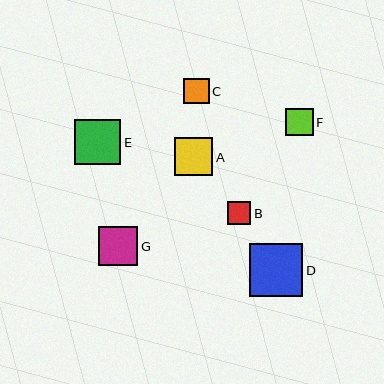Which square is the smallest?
Square B is the smallest with a size of approximately 23 pixels.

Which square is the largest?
Square D is the largest with a size of approximately 53 pixels.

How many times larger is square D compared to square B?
Square D is approximately 2.4 times the size of square B.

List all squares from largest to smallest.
From largest to smallest: D, E, G, A, F, C, B.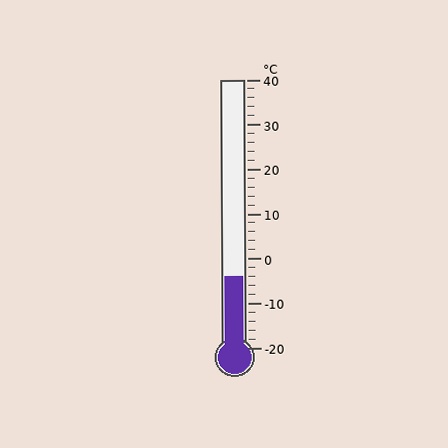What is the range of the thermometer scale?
The thermometer scale ranges from -20°C to 40°C.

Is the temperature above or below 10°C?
The temperature is below 10°C.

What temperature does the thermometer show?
The thermometer shows approximately -4°C.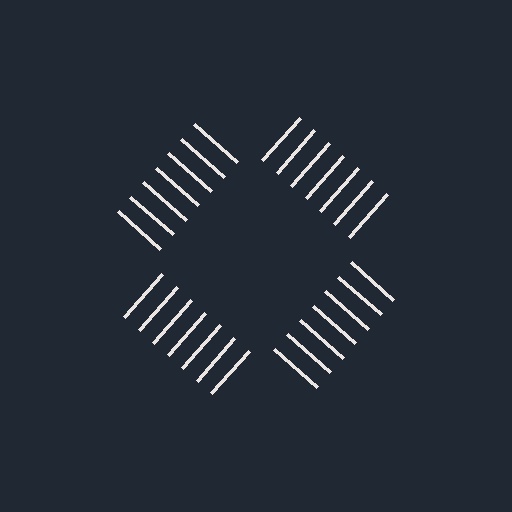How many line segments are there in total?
28 — 7 along each of the 4 edges.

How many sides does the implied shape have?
4 sides — the line-ends trace a square.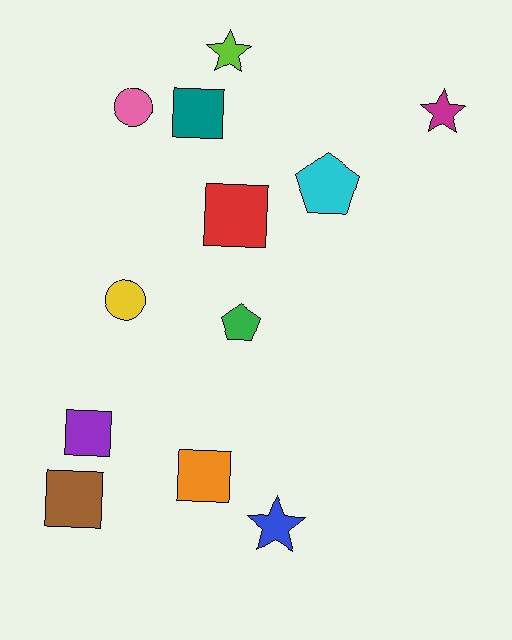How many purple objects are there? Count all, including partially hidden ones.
There is 1 purple object.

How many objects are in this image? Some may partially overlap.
There are 12 objects.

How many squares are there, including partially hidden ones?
There are 5 squares.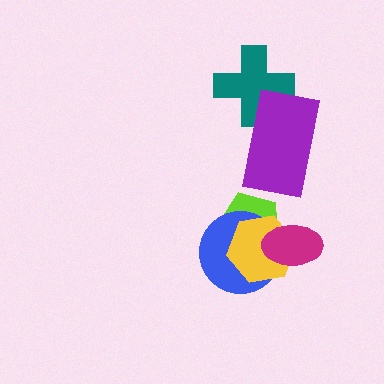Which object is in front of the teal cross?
The purple rectangle is in front of the teal cross.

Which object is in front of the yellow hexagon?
The magenta ellipse is in front of the yellow hexagon.